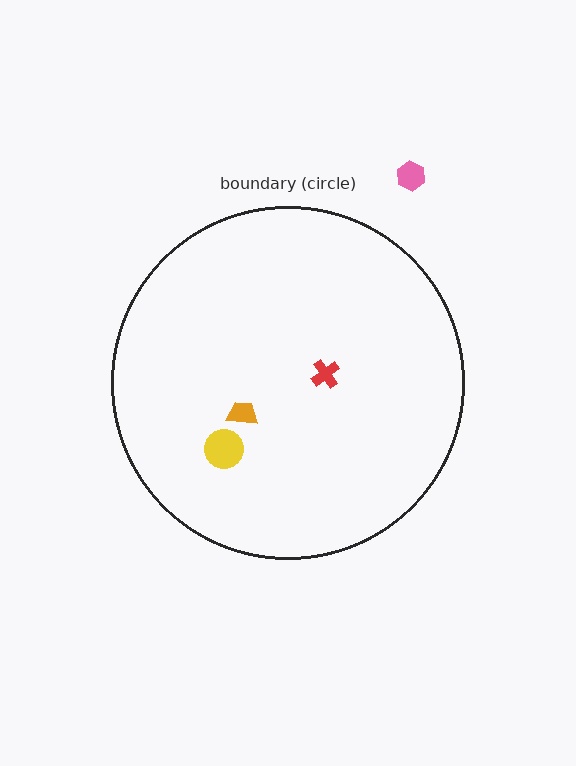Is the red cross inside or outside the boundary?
Inside.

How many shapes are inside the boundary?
3 inside, 1 outside.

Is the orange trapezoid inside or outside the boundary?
Inside.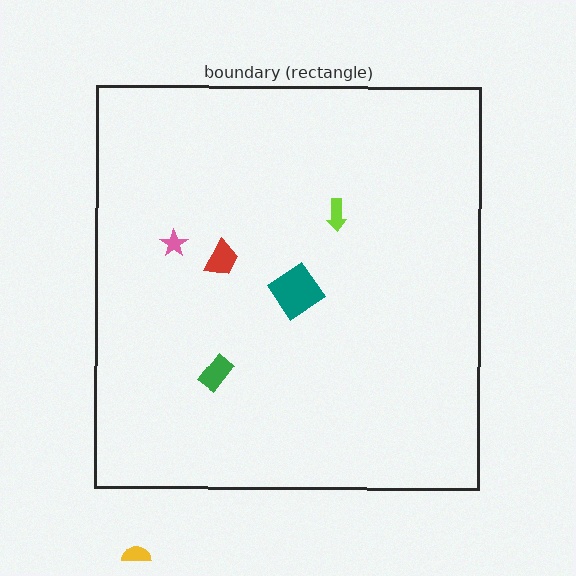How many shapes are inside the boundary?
5 inside, 1 outside.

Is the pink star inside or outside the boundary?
Inside.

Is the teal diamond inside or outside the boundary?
Inside.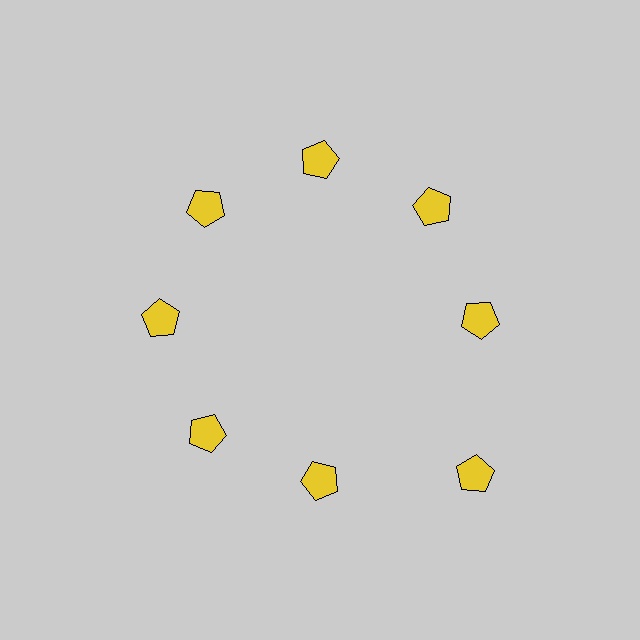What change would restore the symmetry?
The symmetry would be restored by moving it inward, back onto the ring so that all 8 pentagons sit at equal angles and equal distance from the center.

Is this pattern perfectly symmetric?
No. The 8 yellow pentagons are arranged in a ring, but one element near the 4 o'clock position is pushed outward from the center, breaking the 8-fold rotational symmetry.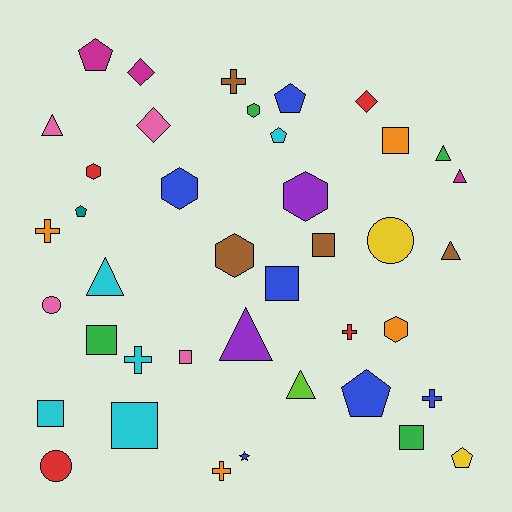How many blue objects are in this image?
There are 6 blue objects.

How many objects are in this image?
There are 40 objects.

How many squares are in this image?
There are 8 squares.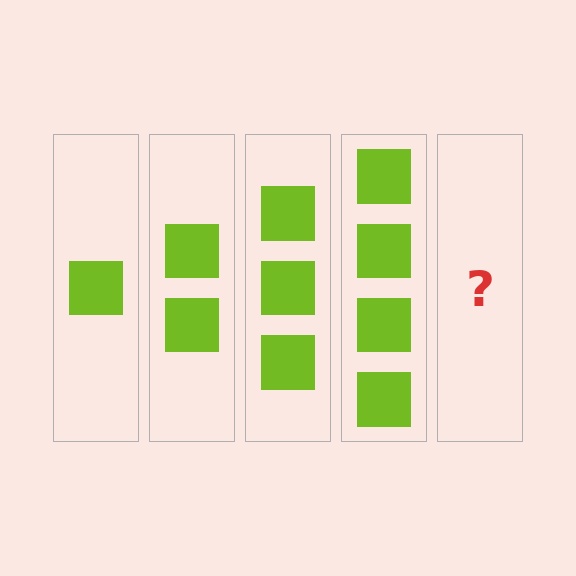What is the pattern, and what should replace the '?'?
The pattern is that each step adds one more square. The '?' should be 5 squares.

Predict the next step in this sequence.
The next step is 5 squares.